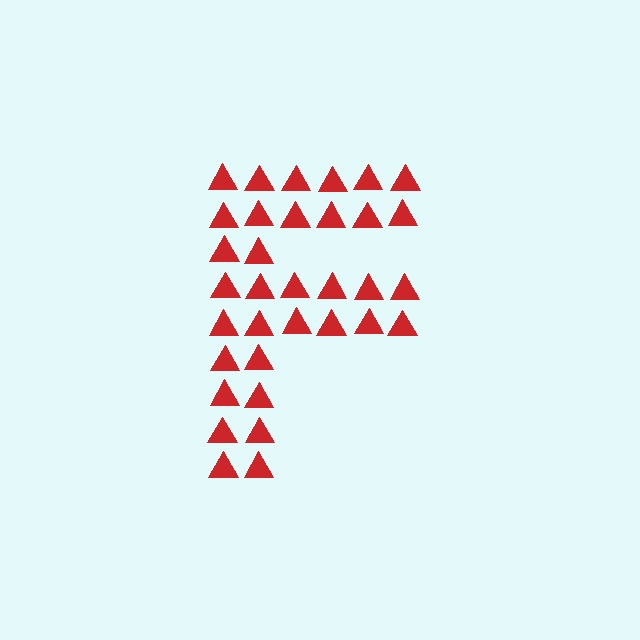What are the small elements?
The small elements are triangles.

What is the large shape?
The large shape is the letter F.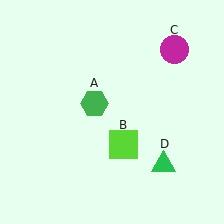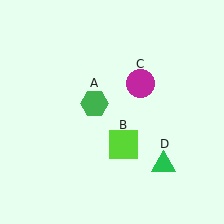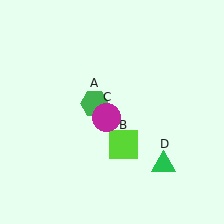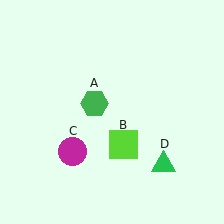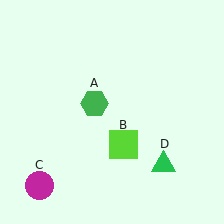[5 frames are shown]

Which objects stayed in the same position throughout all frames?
Green hexagon (object A) and lime square (object B) and green triangle (object D) remained stationary.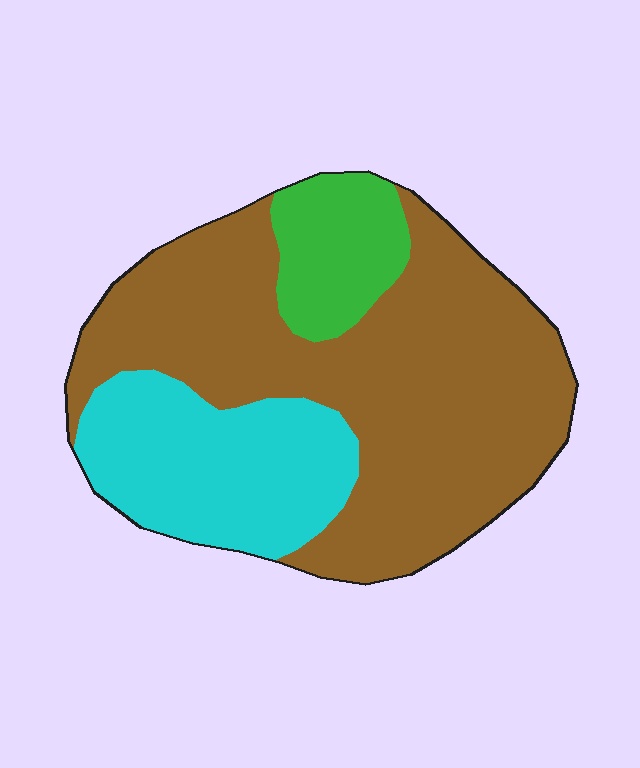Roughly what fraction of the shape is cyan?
Cyan takes up about one quarter (1/4) of the shape.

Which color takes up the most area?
Brown, at roughly 65%.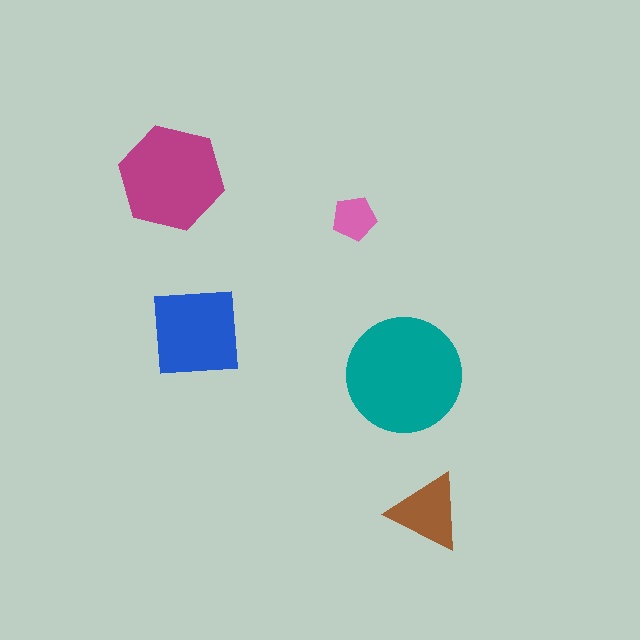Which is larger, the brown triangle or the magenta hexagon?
The magenta hexagon.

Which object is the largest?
The teal circle.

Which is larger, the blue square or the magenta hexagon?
The magenta hexagon.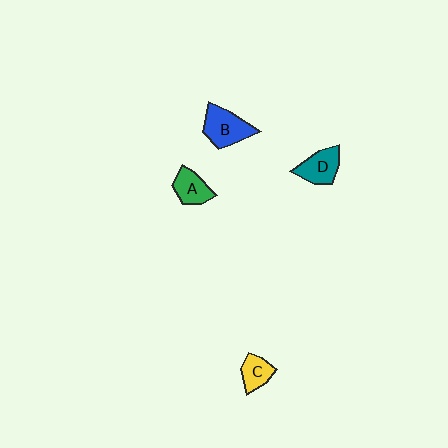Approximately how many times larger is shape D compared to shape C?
Approximately 1.3 times.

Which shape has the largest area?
Shape B (blue).